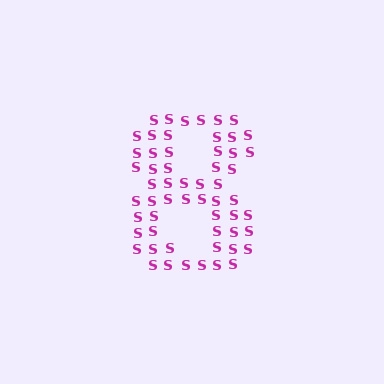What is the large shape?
The large shape is the digit 8.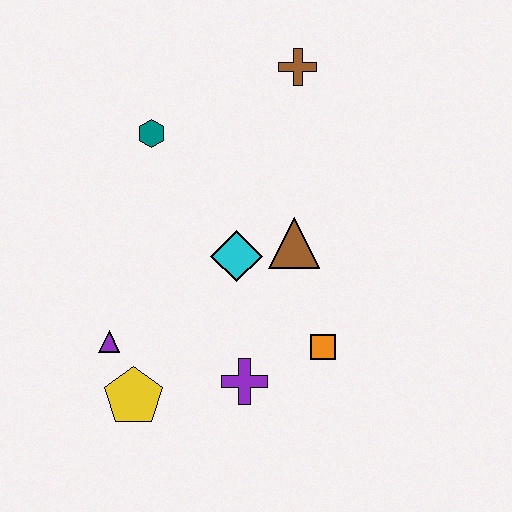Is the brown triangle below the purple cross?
No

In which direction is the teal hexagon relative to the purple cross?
The teal hexagon is above the purple cross.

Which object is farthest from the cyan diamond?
The brown cross is farthest from the cyan diamond.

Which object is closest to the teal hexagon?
The cyan diamond is closest to the teal hexagon.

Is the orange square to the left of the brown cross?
No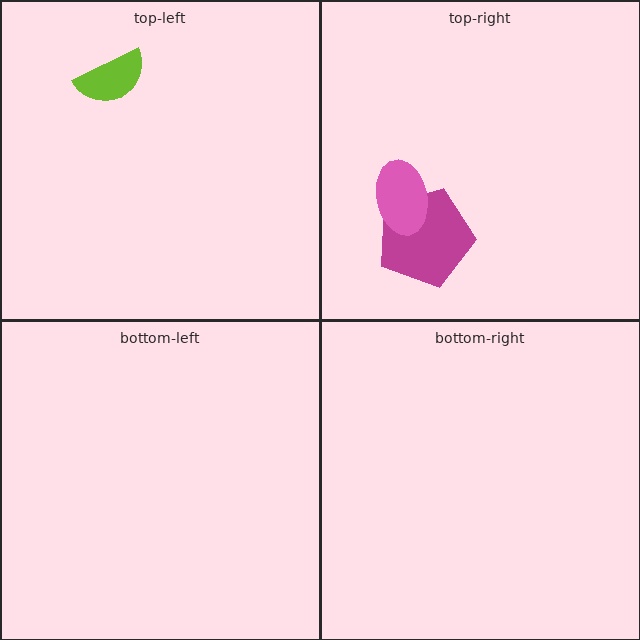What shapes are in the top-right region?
The magenta pentagon, the pink ellipse.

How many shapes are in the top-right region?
2.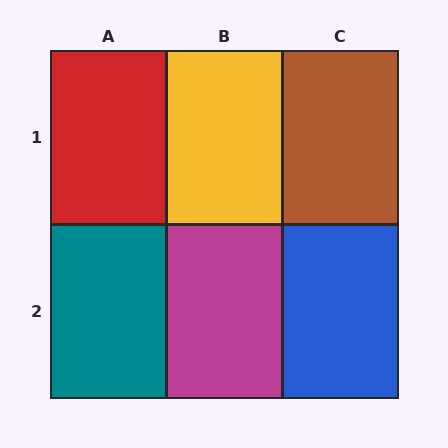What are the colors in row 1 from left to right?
Red, yellow, brown.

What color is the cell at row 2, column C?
Blue.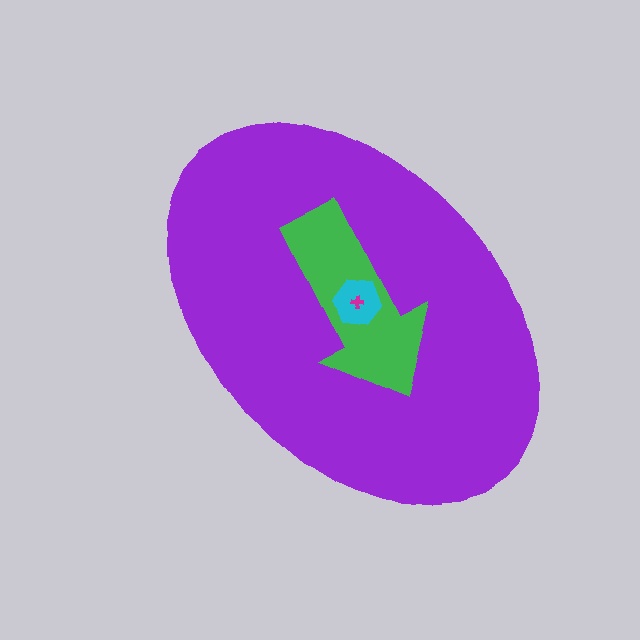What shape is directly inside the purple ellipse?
The green arrow.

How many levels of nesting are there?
4.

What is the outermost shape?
The purple ellipse.